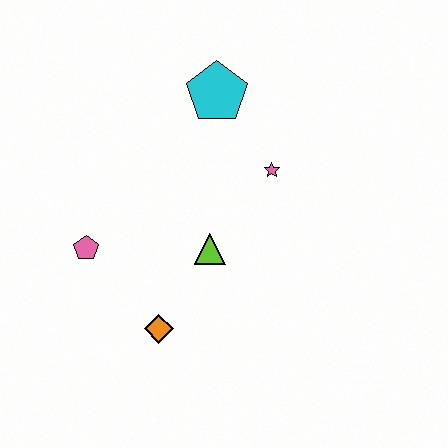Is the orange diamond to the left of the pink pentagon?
No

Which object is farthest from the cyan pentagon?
The orange diamond is farthest from the cyan pentagon.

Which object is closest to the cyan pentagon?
The pink star is closest to the cyan pentagon.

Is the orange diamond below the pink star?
Yes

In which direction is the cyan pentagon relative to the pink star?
The cyan pentagon is above the pink star.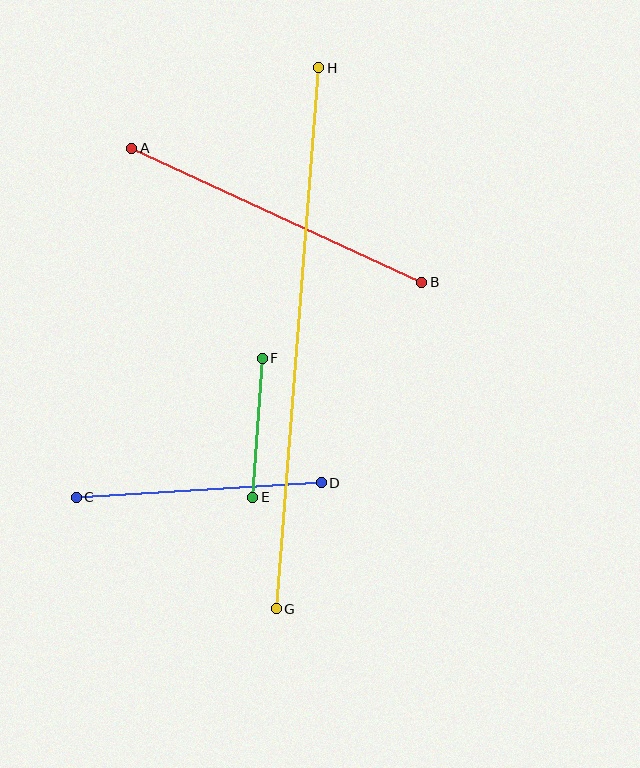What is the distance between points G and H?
The distance is approximately 543 pixels.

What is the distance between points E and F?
The distance is approximately 139 pixels.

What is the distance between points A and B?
The distance is approximately 319 pixels.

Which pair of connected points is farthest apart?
Points G and H are farthest apart.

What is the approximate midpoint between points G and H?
The midpoint is at approximately (297, 338) pixels.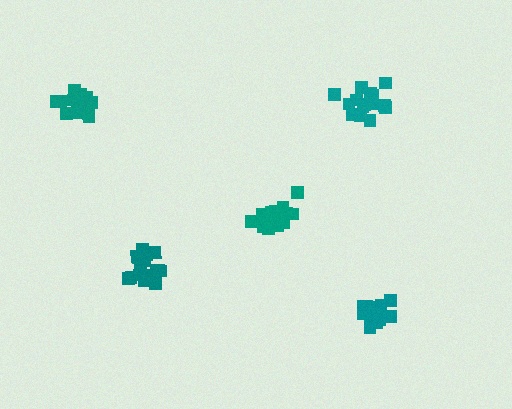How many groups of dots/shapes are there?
There are 5 groups.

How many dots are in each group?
Group 1: 18 dots, Group 2: 15 dots, Group 3: 14 dots, Group 4: 18 dots, Group 5: 15 dots (80 total).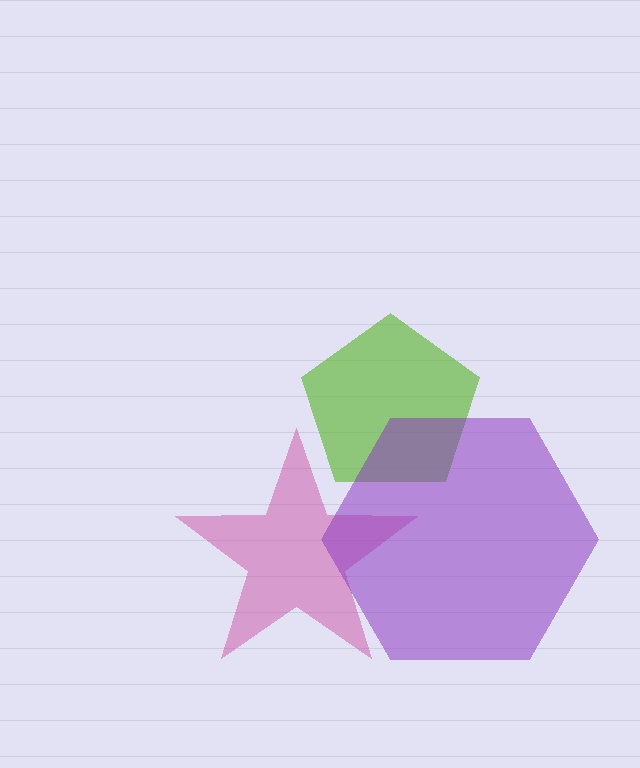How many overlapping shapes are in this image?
There are 3 overlapping shapes in the image.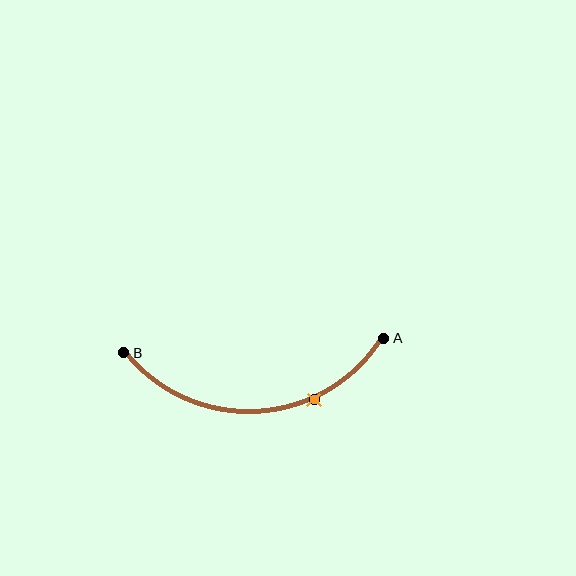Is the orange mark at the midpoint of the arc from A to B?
No. The orange mark lies on the arc but is closer to endpoint A. The arc midpoint would be at the point on the curve equidistant along the arc from both A and B.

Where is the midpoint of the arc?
The arc midpoint is the point on the curve farthest from the straight line joining A and B. It sits below that line.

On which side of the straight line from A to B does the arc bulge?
The arc bulges below the straight line connecting A and B.